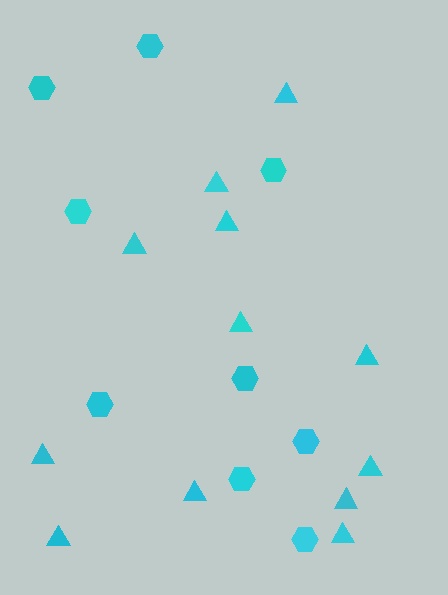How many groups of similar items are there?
There are 2 groups: one group of hexagons (9) and one group of triangles (12).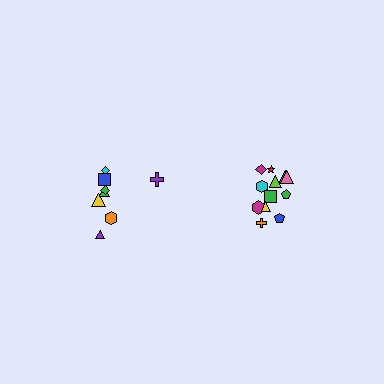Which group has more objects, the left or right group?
The right group.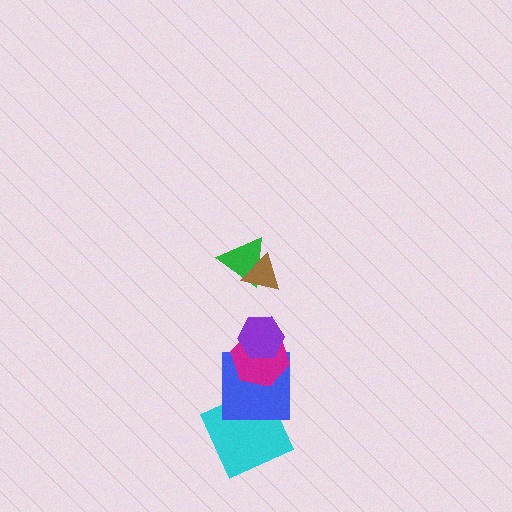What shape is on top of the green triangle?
The brown triangle is on top of the green triangle.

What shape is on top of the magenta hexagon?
The purple hexagon is on top of the magenta hexagon.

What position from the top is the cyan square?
The cyan square is 6th from the top.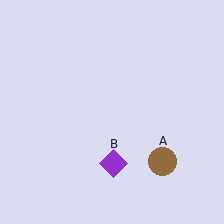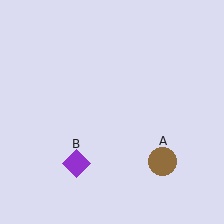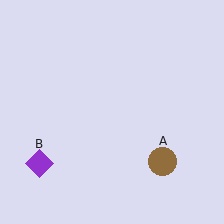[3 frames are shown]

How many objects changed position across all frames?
1 object changed position: purple diamond (object B).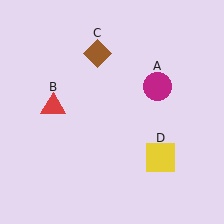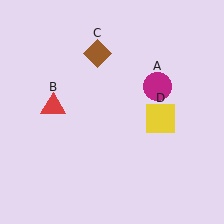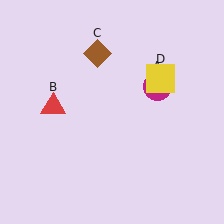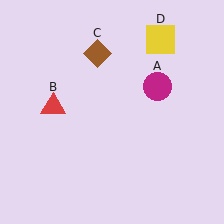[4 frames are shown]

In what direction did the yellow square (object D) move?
The yellow square (object D) moved up.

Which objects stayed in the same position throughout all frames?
Magenta circle (object A) and red triangle (object B) and brown diamond (object C) remained stationary.